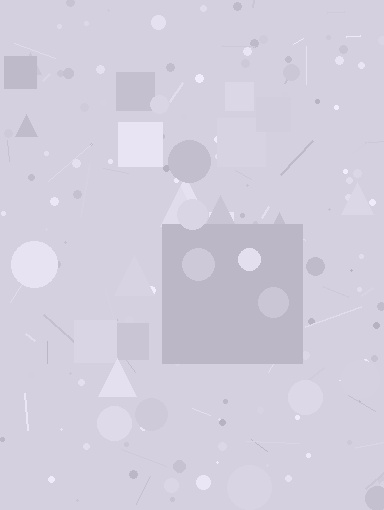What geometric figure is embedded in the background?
A square is embedded in the background.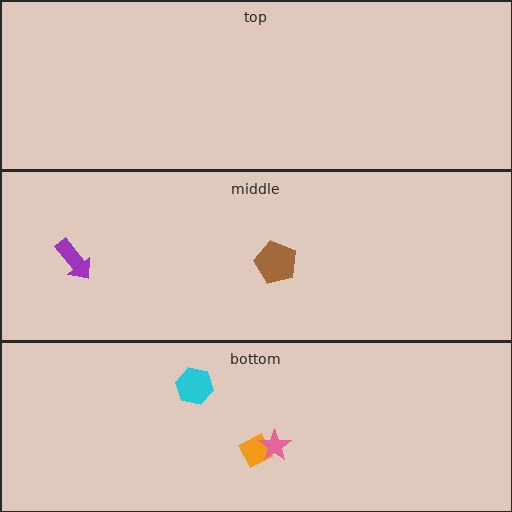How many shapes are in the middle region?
2.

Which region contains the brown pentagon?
The middle region.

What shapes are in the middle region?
The brown pentagon, the purple arrow.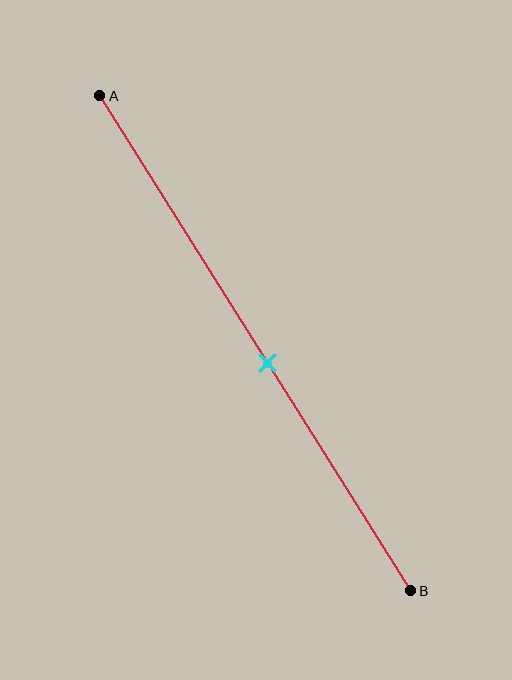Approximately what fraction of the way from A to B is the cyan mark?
The cyan mark is approximately 55% of the way from A to B.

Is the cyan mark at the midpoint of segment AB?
No, the mark is at about 55% from A, not at the 50% midpoint.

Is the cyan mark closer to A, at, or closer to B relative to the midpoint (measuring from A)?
The cyan mark is closer to point B than the midpoint of segment AB.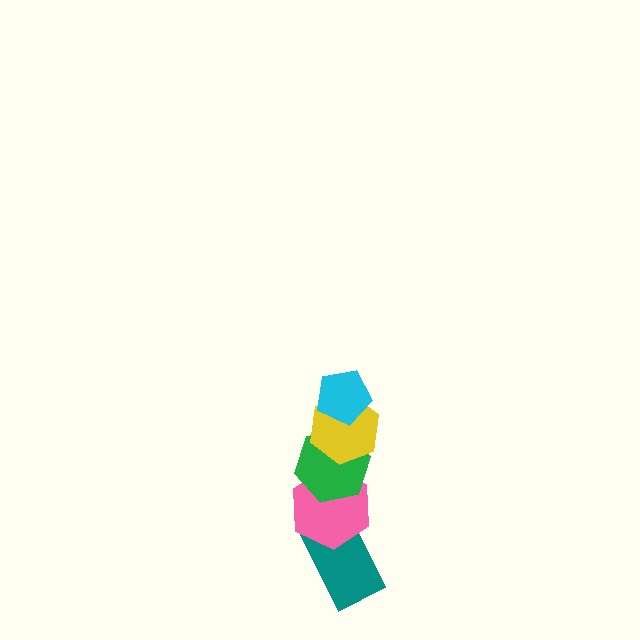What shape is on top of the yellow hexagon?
The cyan pentagon is on top of the yellow hexagon.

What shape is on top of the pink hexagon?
The green hexagon is on top of the pink hexagon.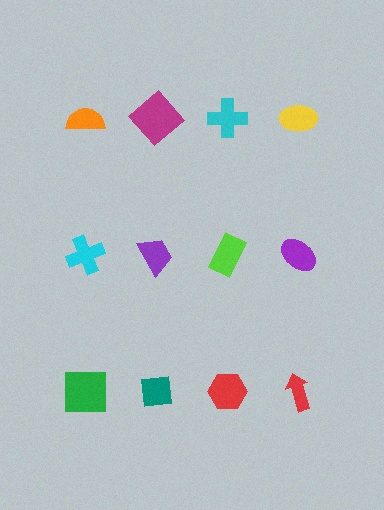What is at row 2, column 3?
A lime rectangle.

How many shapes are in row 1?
4 shapes.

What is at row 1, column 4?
A yellow ellipse.